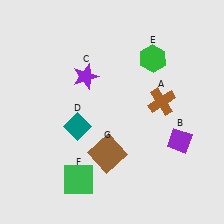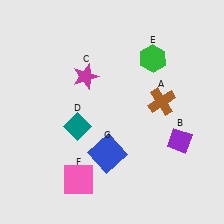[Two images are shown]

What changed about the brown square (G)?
In Image 1, G is brown. In Image 2, it changed to blue.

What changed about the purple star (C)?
In Image 1, C is purple. In Image 2, it changed to magenta.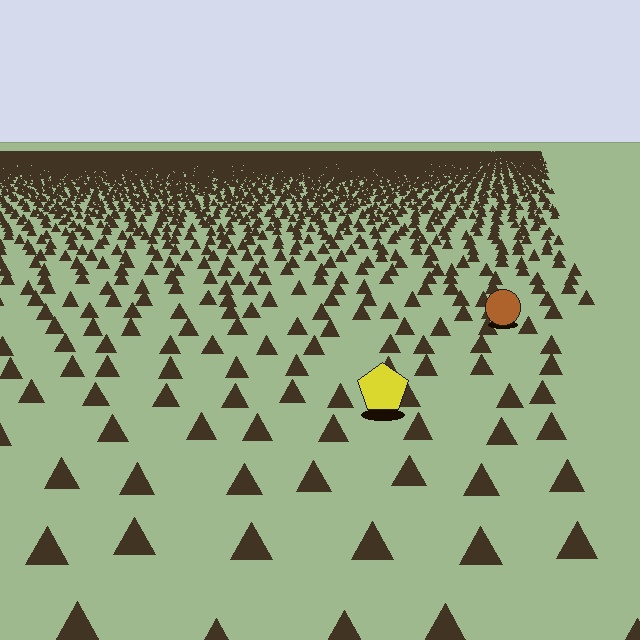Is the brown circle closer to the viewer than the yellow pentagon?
No. The yellow pentagon is closer — you can tell from the texture gradient: the ground texture is coarser near it.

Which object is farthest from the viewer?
The brown circle is farthest from the viewer. It appears smaller and the ground texture around it is denser.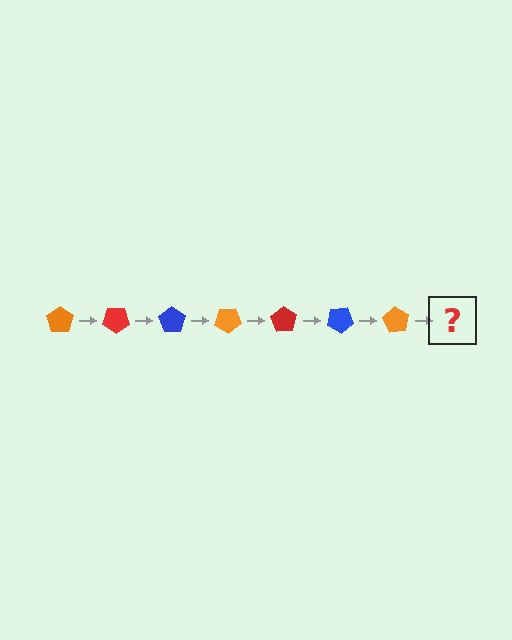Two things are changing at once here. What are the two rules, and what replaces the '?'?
The two rules are that it rotates 35 degrees each step and the color cycles through orange, red, and blue. The '?' should be a red pentagon, rotated 245 degrees from the start.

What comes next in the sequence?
The next element should be a red pentagon, rotated 245 degrees from the start.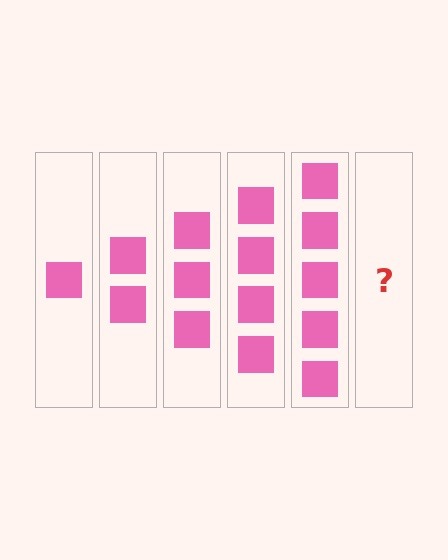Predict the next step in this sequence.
The next step is 6 squares.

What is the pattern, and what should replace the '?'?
The pattern is that each step adds one more square. The '?' should be 6 squares.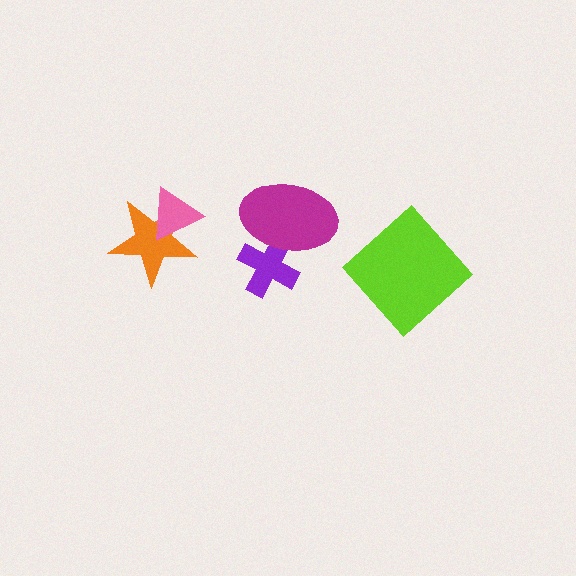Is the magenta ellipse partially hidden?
No, no other shape covers it.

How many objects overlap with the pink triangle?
1 object overlaps with the pink triangle.